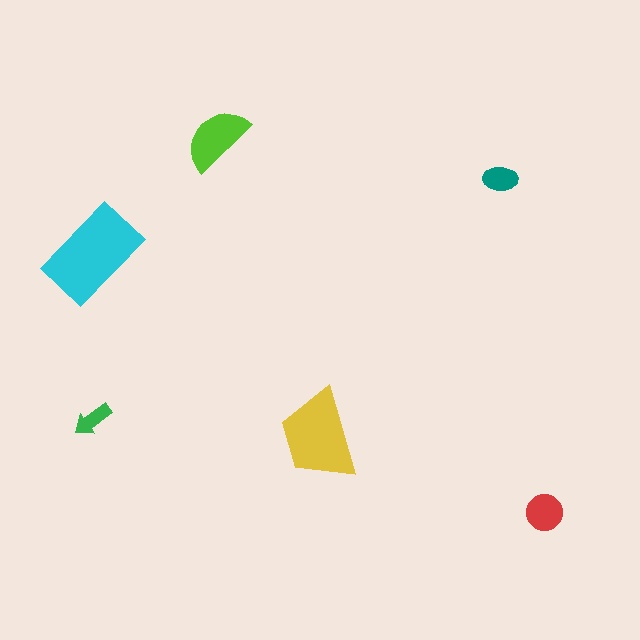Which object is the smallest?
The green arrow.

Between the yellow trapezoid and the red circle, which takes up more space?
The yellow trapezoid.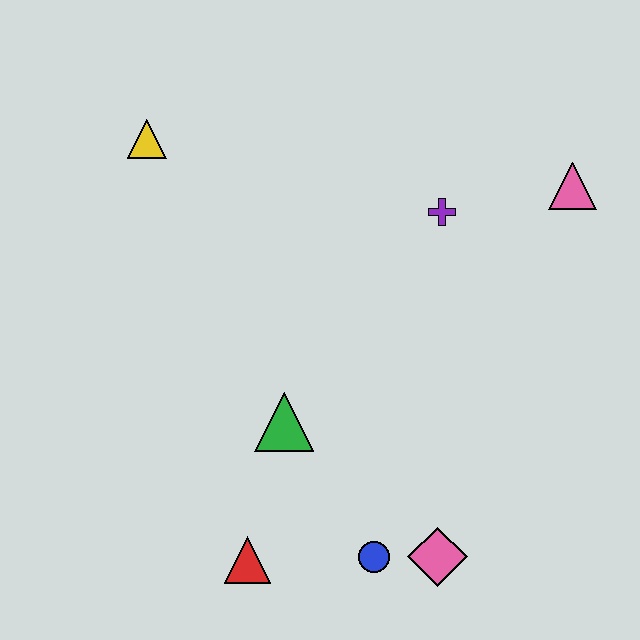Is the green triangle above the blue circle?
Yes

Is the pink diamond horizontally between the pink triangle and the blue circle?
Yes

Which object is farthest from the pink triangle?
The red triangle is farthest from the pink triangle.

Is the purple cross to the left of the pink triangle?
Yes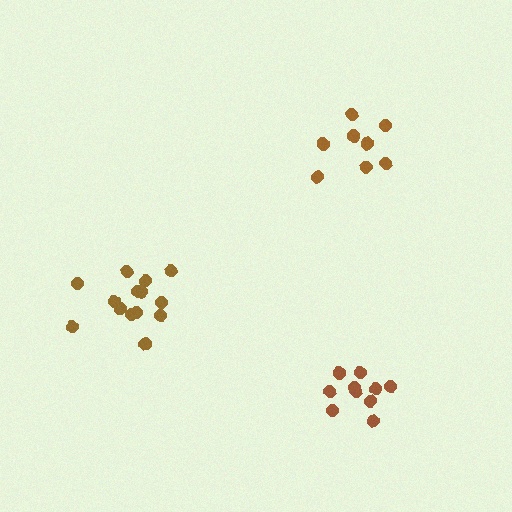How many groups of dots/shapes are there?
There are 3 groups.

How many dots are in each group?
Group 1: 8 dots, Group 2: 10 dots, Group 3: 14 dots (32 total).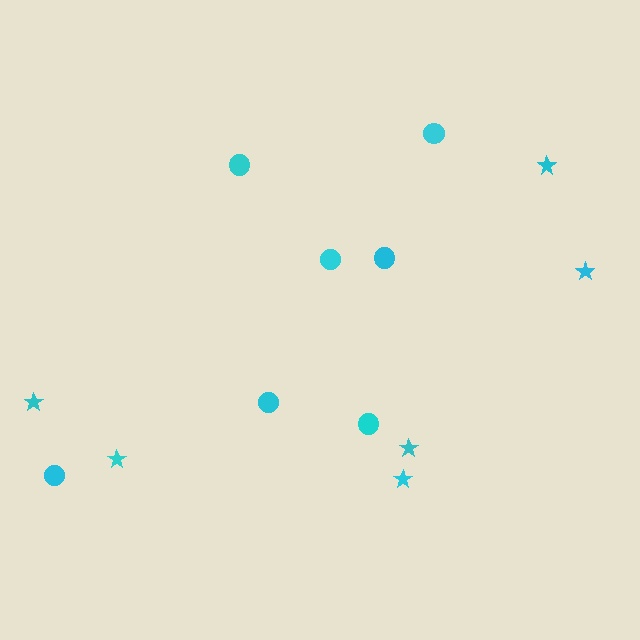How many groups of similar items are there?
There are 2 groups: one group of circles (7) and one group of stars (6).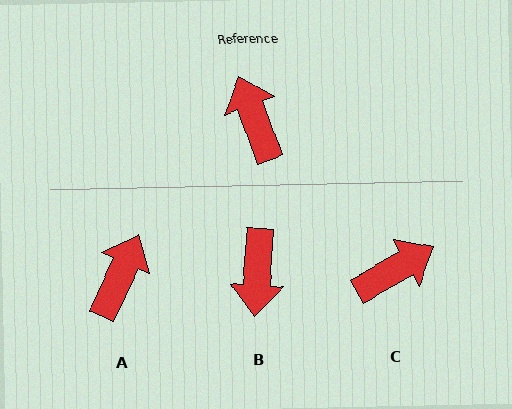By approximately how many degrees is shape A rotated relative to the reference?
Approximately 45 degrees clockwise.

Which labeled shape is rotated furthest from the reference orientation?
B, about 156 degrees away.